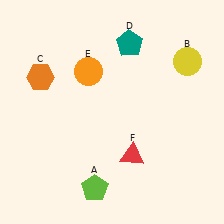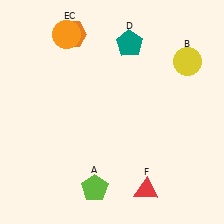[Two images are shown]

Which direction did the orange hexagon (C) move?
The orange hexagon (C) moved up.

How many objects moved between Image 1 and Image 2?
3 objects moved between the two images.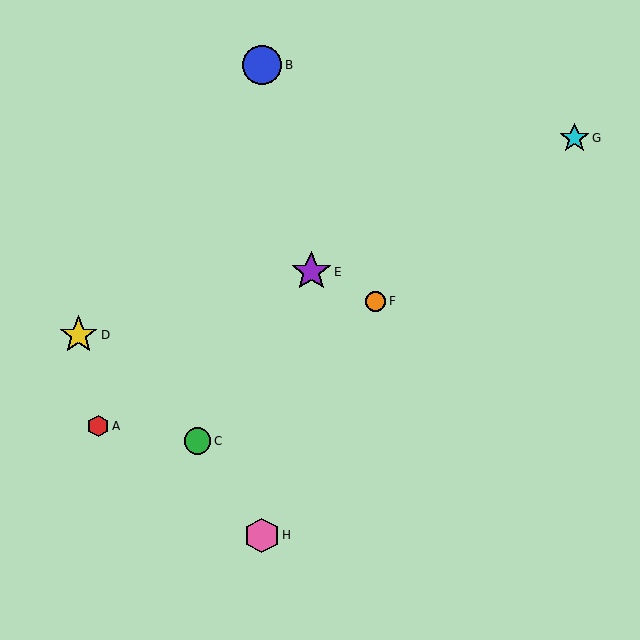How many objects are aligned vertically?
2 objects (B, H) are aligned vertically.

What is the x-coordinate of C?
Object C is at x≈197.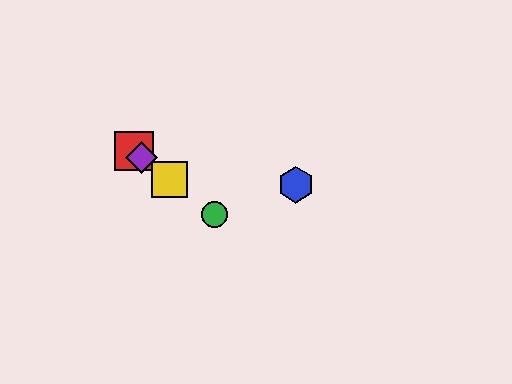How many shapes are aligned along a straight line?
4 shapes (the red square, the green circle, the yellow square, the purple diamond) are aligned along a straight line.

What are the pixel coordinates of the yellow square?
The yellow square is at (170, 179).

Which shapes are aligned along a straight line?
The red square, the green circle, the yellow square, the purple diamond are aligned along a straight line.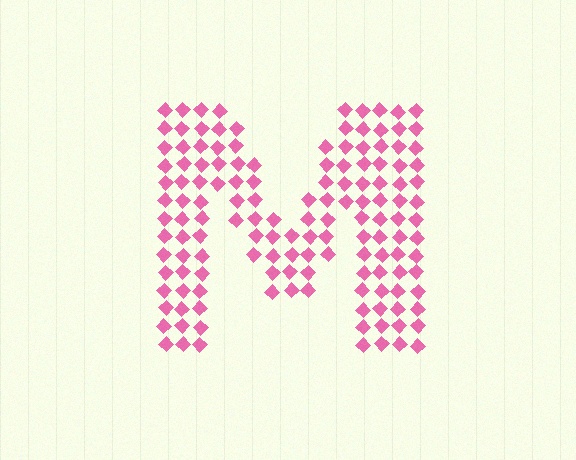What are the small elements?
The small elements are diamonds.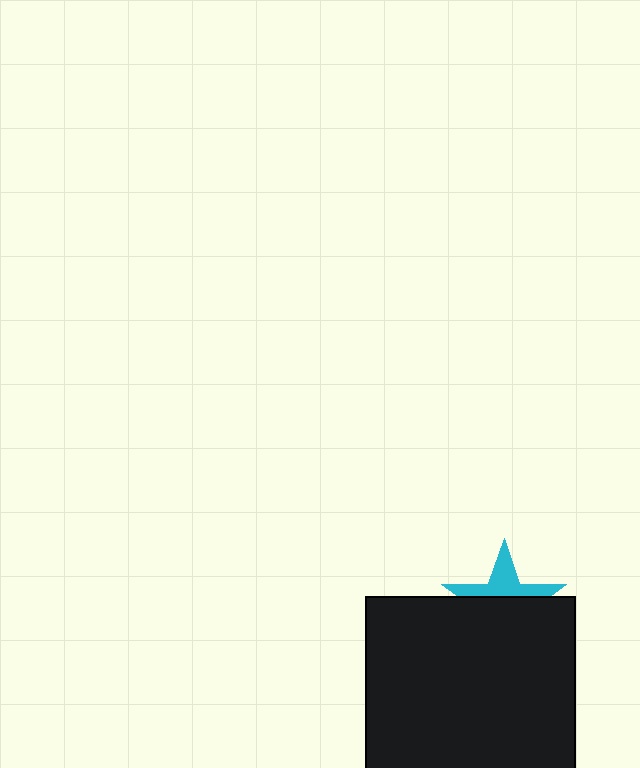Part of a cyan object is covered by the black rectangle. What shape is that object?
It is a star.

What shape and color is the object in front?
The object in front is a black rectangle.